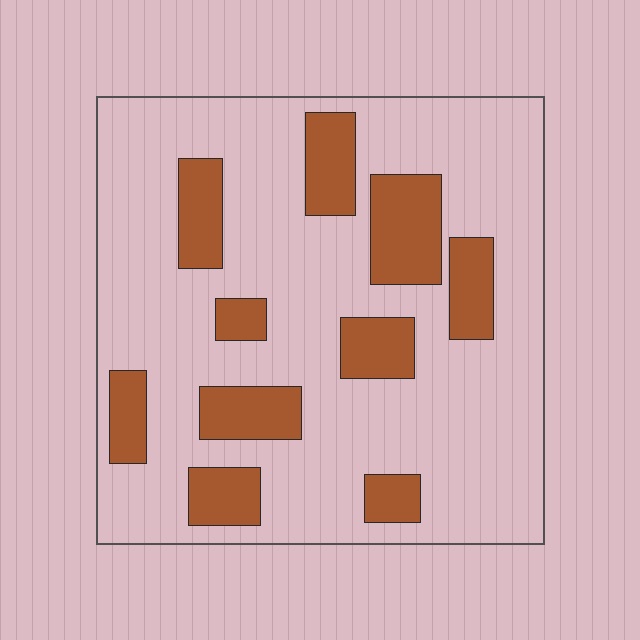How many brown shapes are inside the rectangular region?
10.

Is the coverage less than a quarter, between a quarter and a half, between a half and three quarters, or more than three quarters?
Less than a quarter.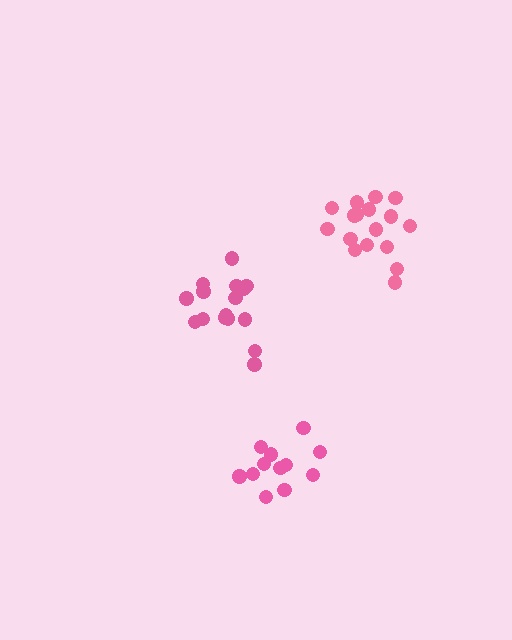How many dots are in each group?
Group 1: 12 dots, Group 2: 17 dots, Group 3: 16 dots (45 total).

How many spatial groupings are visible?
There are 3 spatial groupings.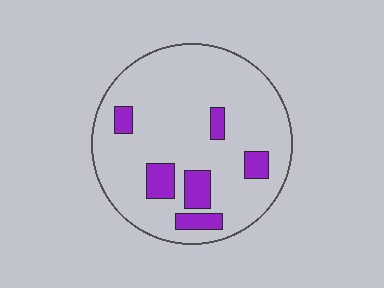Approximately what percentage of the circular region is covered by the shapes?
Approximately 15%.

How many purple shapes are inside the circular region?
6.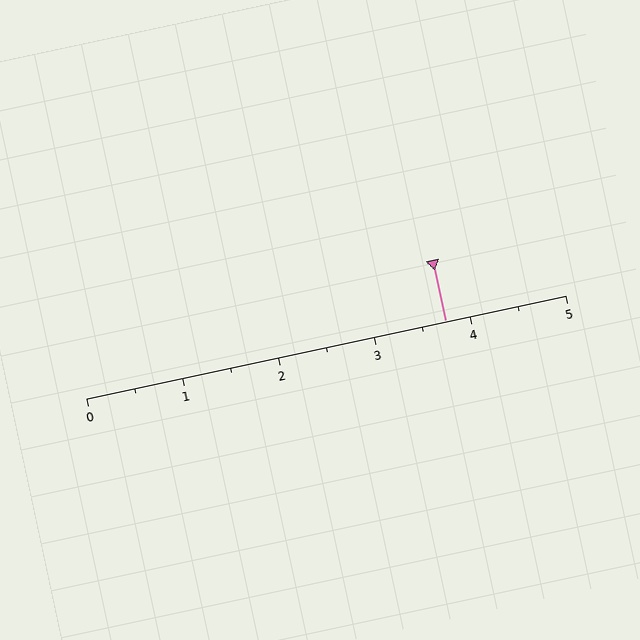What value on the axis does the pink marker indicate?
The marker indicates approximately 3.8.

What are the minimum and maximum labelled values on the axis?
The axis runs from 0 to 5.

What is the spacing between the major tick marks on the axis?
The major ticks are spaced 1 apart.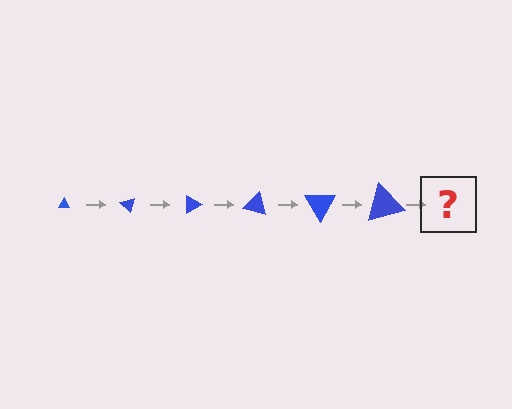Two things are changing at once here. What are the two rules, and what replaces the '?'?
The two rules are that the triangle grows larger each step and it rotates 45 degrees each step. The '?' should be a triangle, larger than the previous one and rotated 270 degrees from the start.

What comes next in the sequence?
The next element should be a triangle, larger than the previous one and rotated 270 degrees from the start.